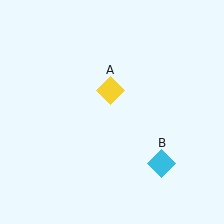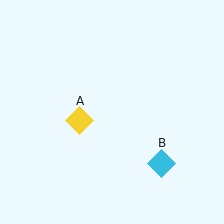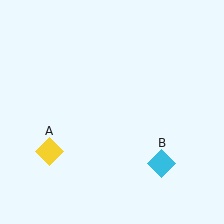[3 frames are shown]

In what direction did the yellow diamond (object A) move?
The yellow diamond (object A) moved down and to the left.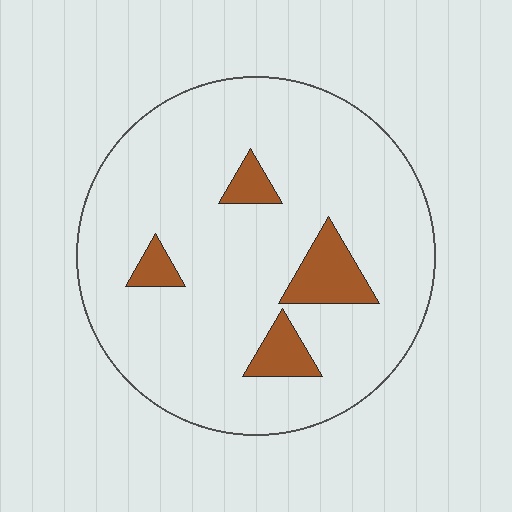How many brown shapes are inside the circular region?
4.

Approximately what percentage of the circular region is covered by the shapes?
Approximately 10%.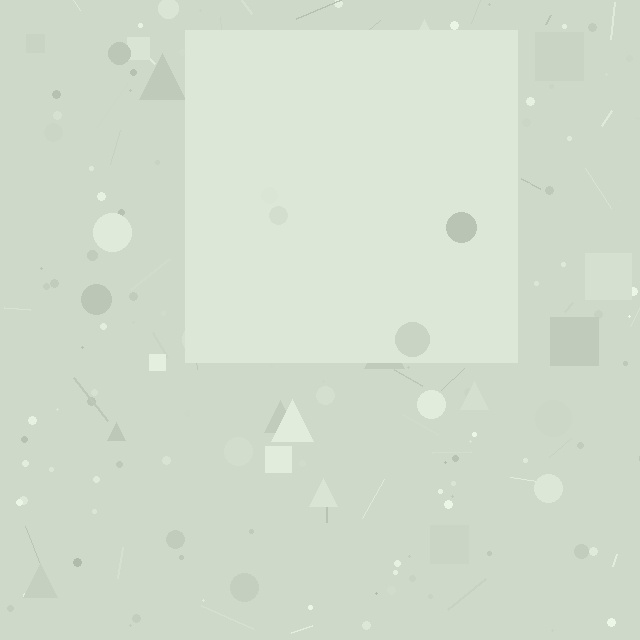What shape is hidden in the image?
A square is hidden in the image.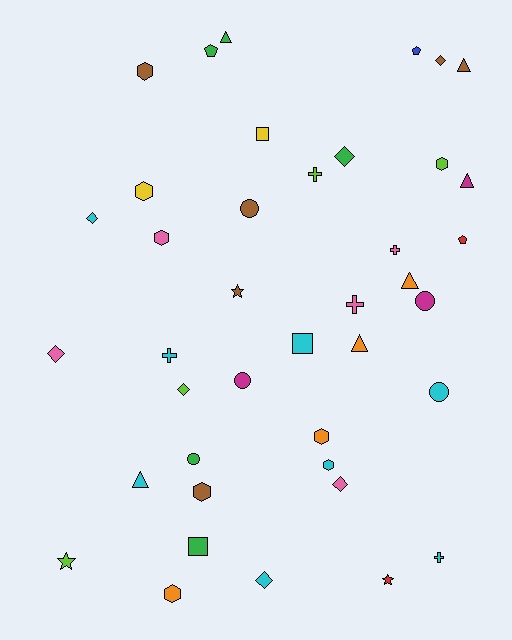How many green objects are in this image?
There are 5 green objects.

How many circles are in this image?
There are 5 circles.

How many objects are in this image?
There are 40 objects.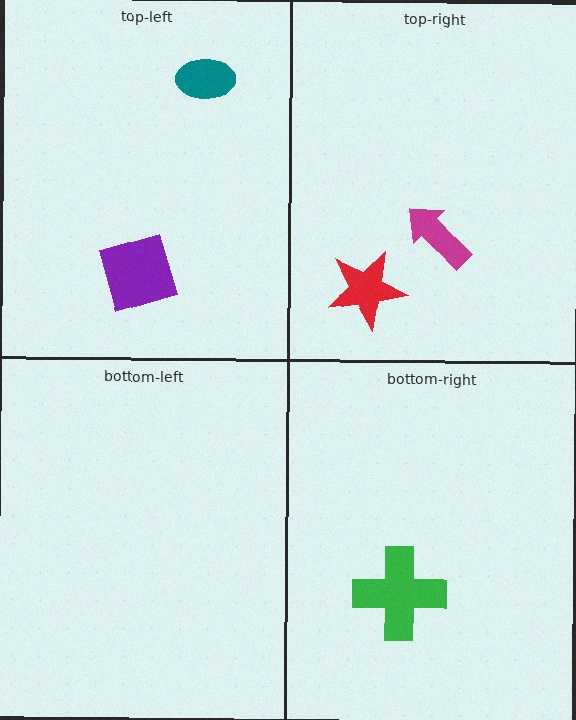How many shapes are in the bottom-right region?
1.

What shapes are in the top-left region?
The teal ellipse, the purple diamond.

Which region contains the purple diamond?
The top-left region.